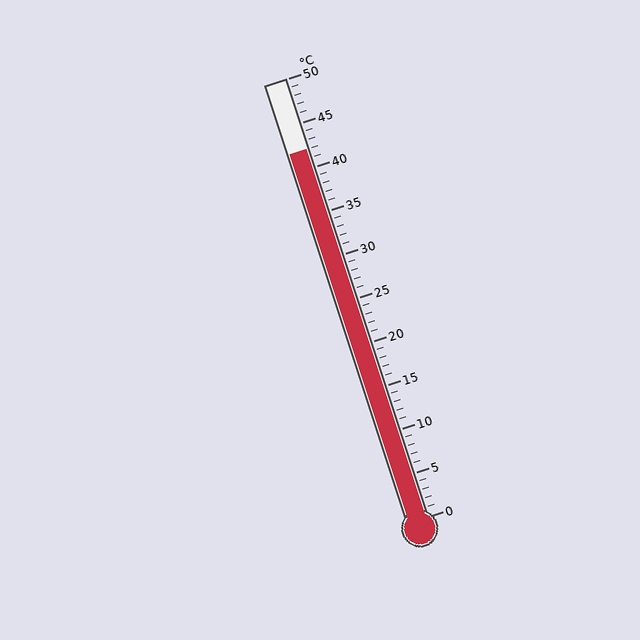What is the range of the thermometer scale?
The thermometer scale ranges from 0°C to 50°C.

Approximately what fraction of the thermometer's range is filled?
The thermometer is filled to approximately 85% of its range.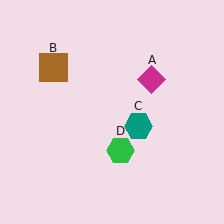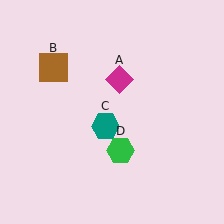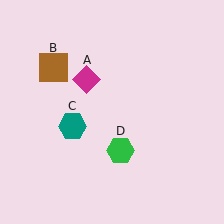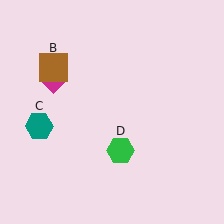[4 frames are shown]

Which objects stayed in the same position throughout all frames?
Brown square (object B) and green hexagon (object D) remained stationary.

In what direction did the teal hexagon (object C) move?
The teal hexagon (object C) moved left.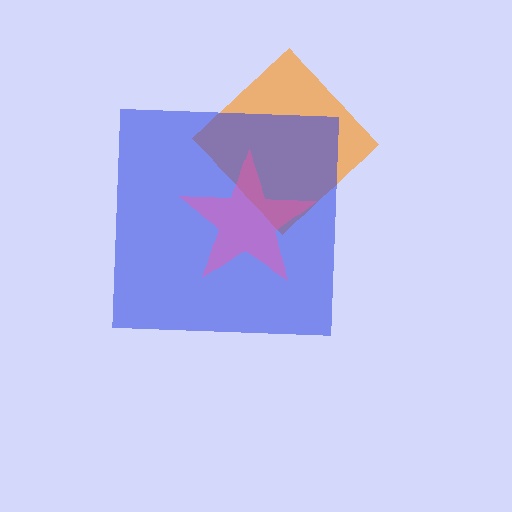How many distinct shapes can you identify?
There are 3 distinct shapes: an orange diamond, a blue square, a pink star.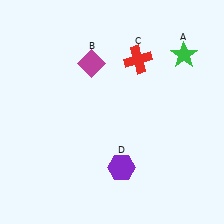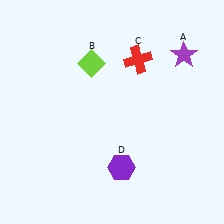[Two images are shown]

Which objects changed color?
A changed from green to purple. B changed from magenta to lime.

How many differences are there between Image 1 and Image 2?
There are 2 differences between the two images.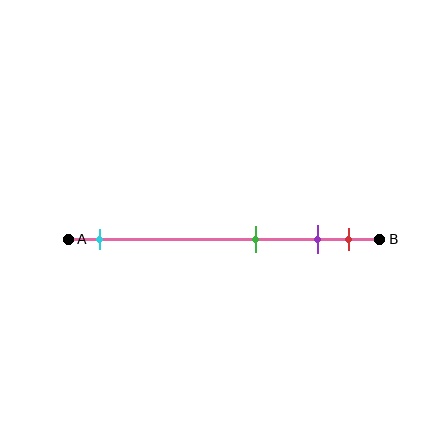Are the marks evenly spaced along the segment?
No, the marks are not evenly spaced.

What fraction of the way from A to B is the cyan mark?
The cyan mark is approximately 10% (0.1) of the way from A to B.